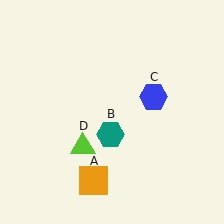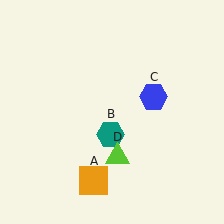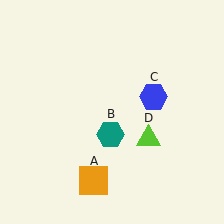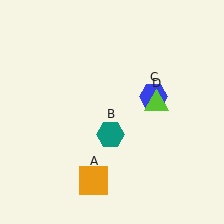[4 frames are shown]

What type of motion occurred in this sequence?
The lime triangle (object D) rotated counterclockwise around the center of the scene.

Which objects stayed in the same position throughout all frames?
Orange square (object A) and teal hexagon (object B) and blue hexagon (object C) remained stationary.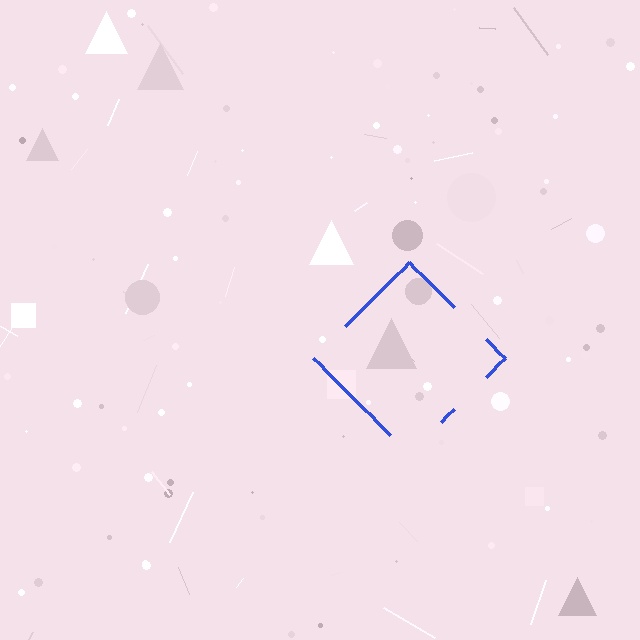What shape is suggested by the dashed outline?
The dashed outline suggests a diamond.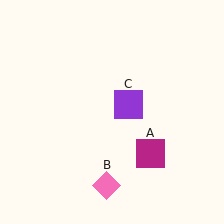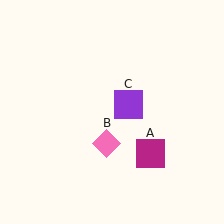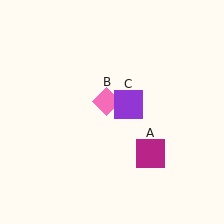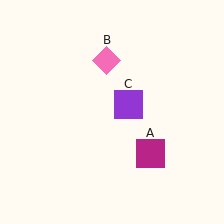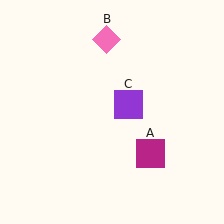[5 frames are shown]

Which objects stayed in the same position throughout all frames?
Magenta square (object A) and purple square (object C) remained stationary.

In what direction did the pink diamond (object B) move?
The pink diamond (object B) moved up.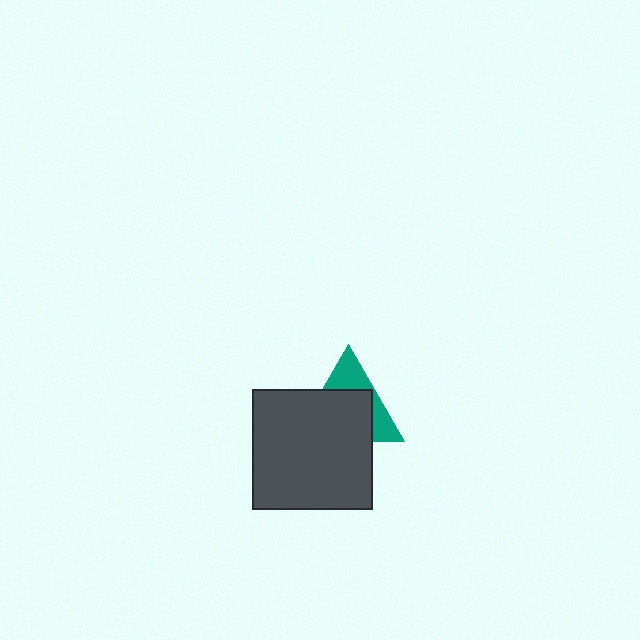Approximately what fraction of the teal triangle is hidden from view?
Roughly 63% of the teal triangle is hidden behind the dark gray square.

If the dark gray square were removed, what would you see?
You would see the complete teal triangle.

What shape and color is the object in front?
The object in front is a dark gray square.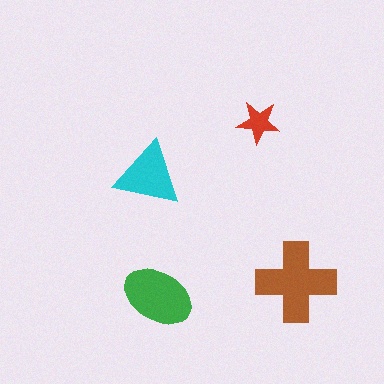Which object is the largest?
The brown cross.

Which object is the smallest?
The red star.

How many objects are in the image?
There are 4 objects in the image.